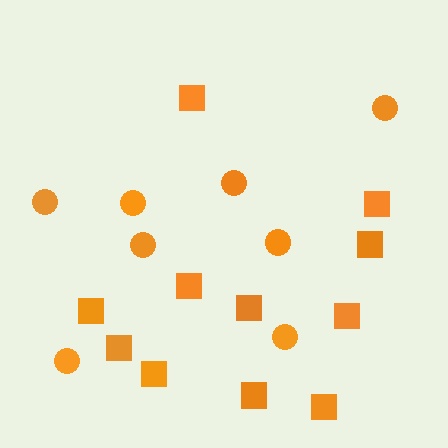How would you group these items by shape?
There are 2 groups: one group of squares (11) and one group of circles (8).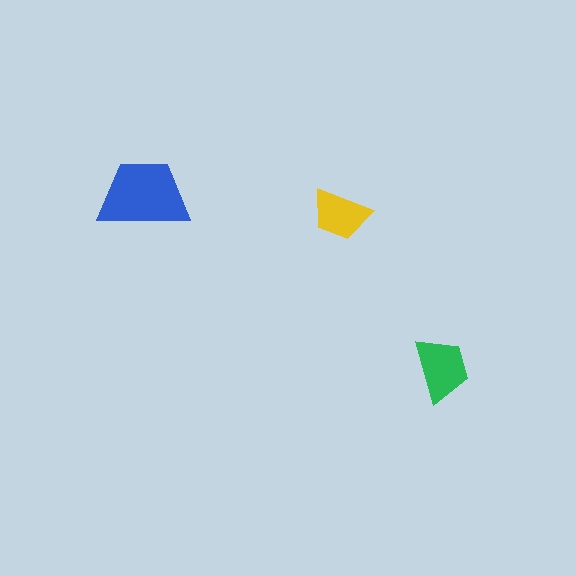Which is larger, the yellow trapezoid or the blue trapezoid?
The blue one.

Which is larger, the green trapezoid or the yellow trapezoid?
The green one.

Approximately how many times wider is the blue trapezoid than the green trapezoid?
About 1.5 times wider.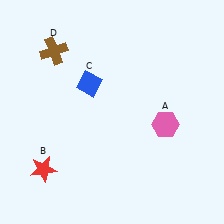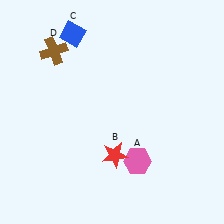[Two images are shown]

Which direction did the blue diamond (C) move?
The blue diamond (C) moved up.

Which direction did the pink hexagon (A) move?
The pink hexagon (A) moved down.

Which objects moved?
The objects that moved are: the pink hexagon (A), the red star (B), the blue diamond (C).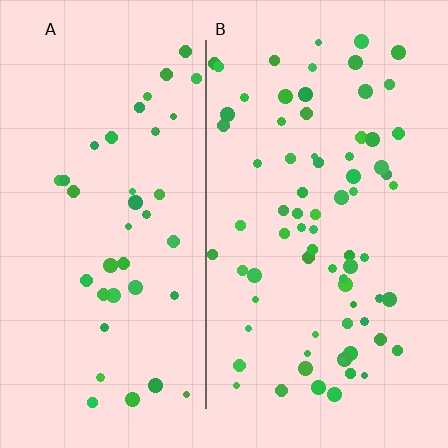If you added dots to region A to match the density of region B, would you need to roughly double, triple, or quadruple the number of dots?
Approximately double.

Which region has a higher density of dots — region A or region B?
B (the right).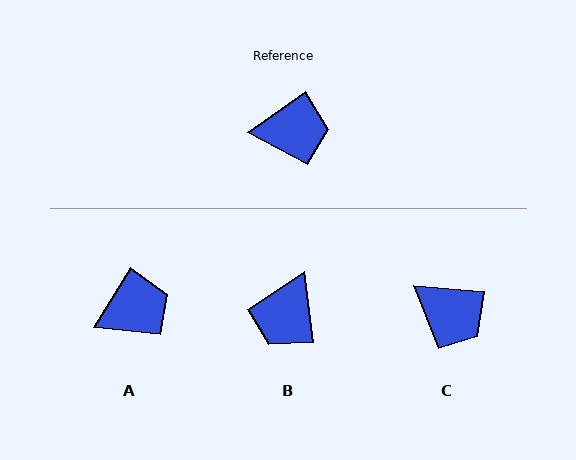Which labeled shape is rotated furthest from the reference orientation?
B, about 118 degrees away.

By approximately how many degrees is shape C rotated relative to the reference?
Approximately 41 degrees clockwise.